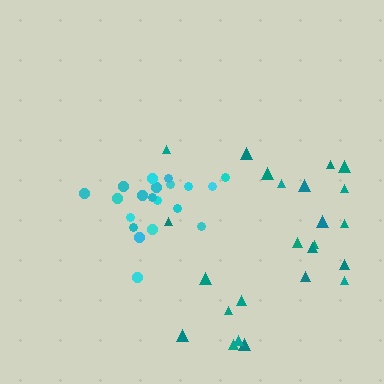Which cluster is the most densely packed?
Cyan.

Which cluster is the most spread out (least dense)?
Teal.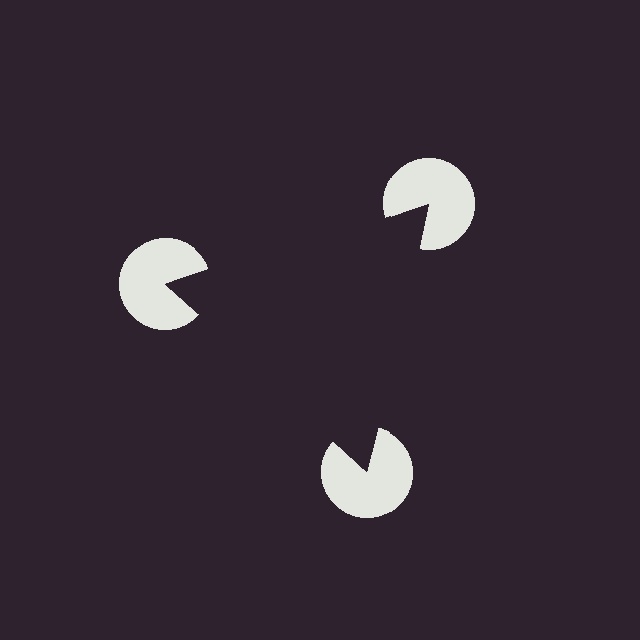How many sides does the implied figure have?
3 sides.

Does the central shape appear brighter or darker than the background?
It typically appears slightly darker than the background, even though no actual brightness change is drawn.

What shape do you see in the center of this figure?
An illusory triangle — its edges are inferred from the aligned wedge cuts in the pac-man discs, not physically drawn.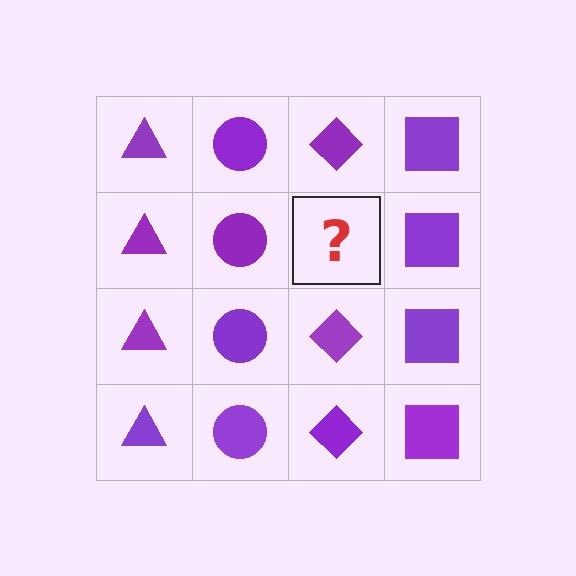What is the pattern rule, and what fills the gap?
The rule is that each column has a consistent shape. The gap should be filled with a purple diamond.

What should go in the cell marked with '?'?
The missing cell should contain a purple diamond.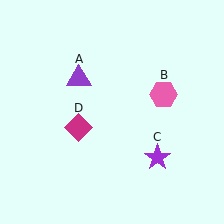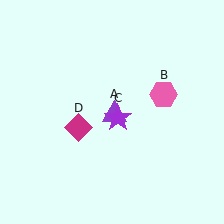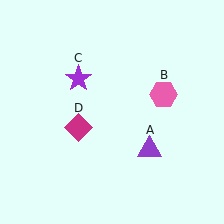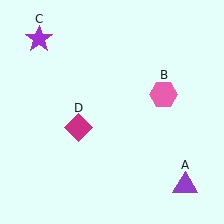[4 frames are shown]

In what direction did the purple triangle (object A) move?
The purple triangle (object A) moved down and to the right.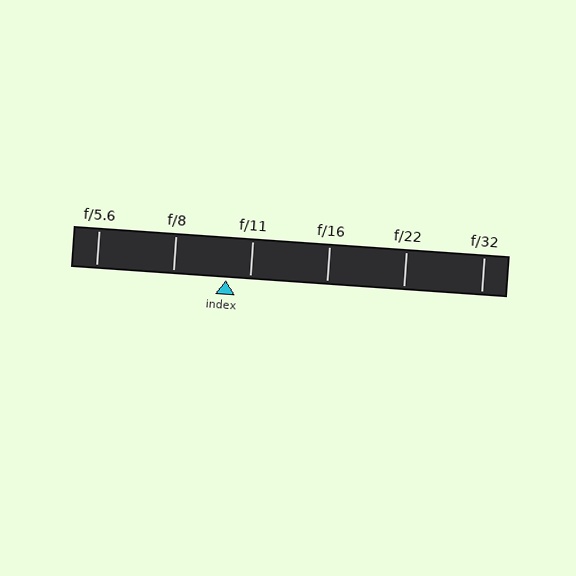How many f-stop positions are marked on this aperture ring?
There are 6 f-stop positions marked.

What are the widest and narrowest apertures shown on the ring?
The widest aperture shown is f/5.6 and the narrowest is f/32.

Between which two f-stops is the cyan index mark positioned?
The index mark is between f/8 and f/11.